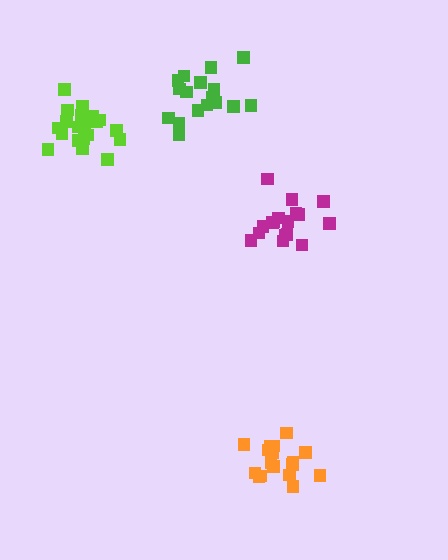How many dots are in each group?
Group 1: 20 dots, Group 2: 17 dots, Group 3: 17 dots, Group 4: 17 dots (71 total).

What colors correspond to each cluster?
The clusters are colored: lime, magenta, green, orange.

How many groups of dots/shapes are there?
There are 4 groups.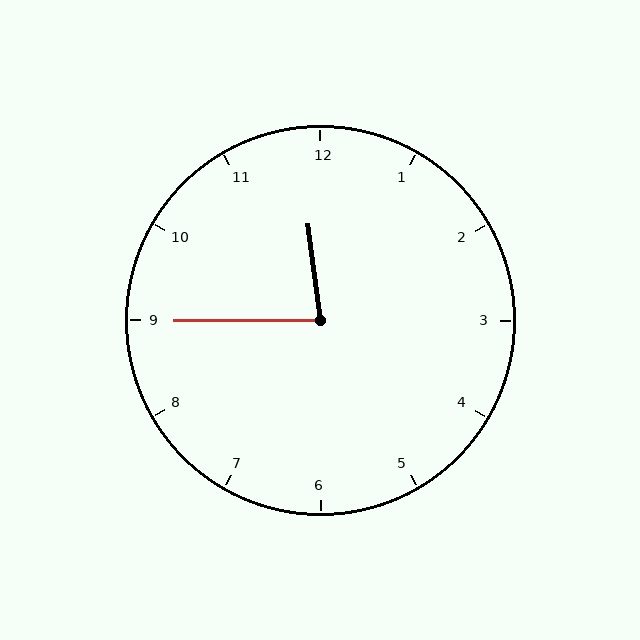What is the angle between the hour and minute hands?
Approximately 82 degrees.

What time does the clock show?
11:45.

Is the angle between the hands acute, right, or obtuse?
It is acute.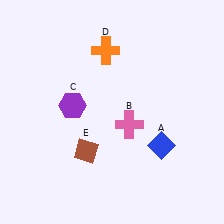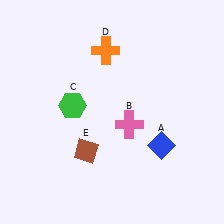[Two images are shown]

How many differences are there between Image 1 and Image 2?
There is 1 difference between the two images.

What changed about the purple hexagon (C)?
In Image 1, C is purple. In Image 2, it changed to green.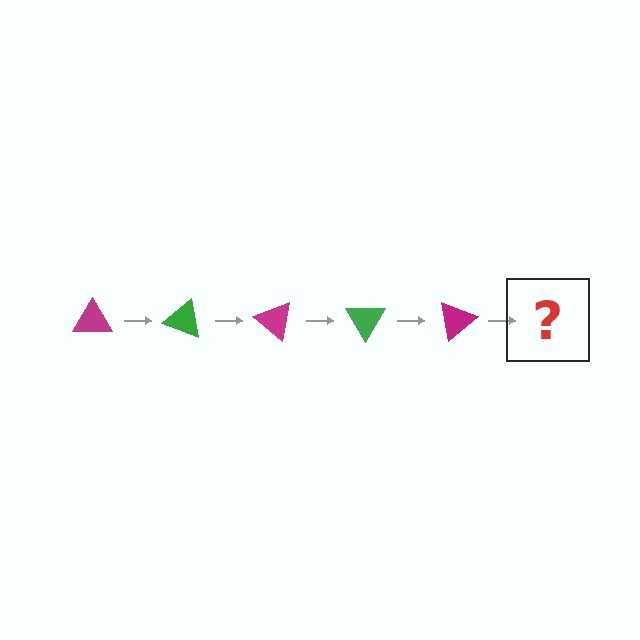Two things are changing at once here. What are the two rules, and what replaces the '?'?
The two rules are that it rotates 20 degrees each step and the color cycles through magenta and green. The '?' should be a green triangle, rotated 100 degrees from the start.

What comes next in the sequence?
The next element should be a green triangle, rotated 100 degrees from the start.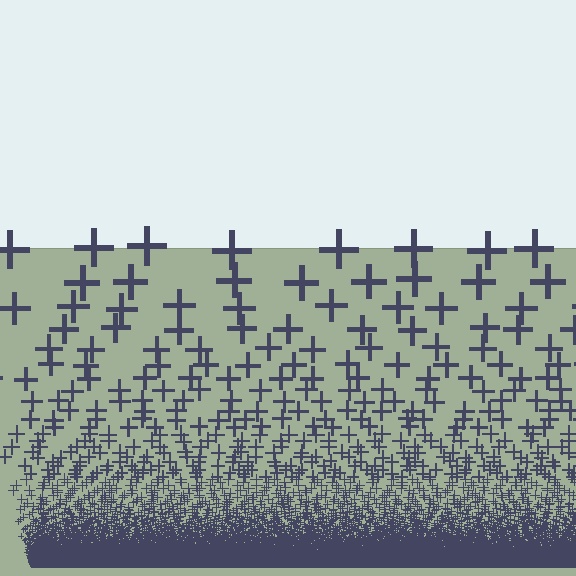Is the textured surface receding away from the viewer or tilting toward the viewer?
The surface appears to tilt toward the viewer. Texture elements get larger and sparser toward the top.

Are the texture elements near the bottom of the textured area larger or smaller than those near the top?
Smaller. The gradient is inverted — elements near the bottom are smaller and denser.